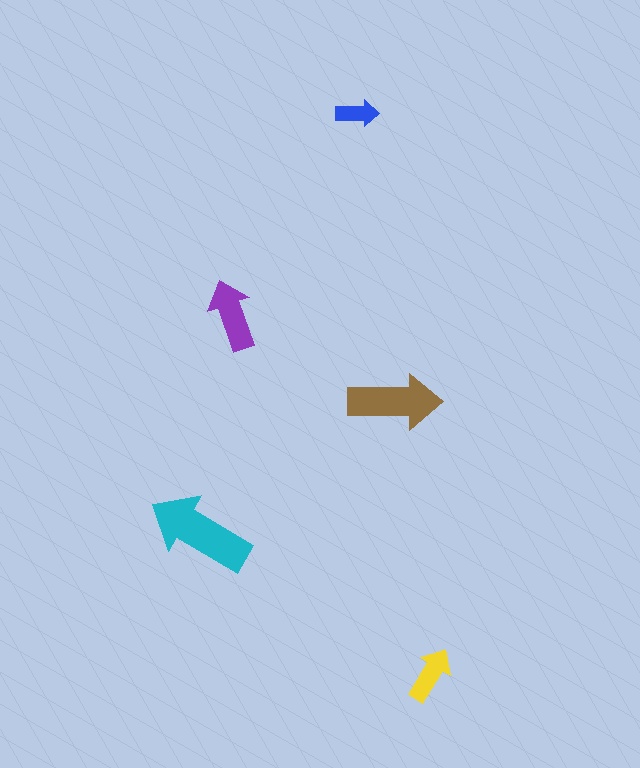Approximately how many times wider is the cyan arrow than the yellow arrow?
About 2 times wider.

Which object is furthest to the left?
The cyan arrow is leftmost.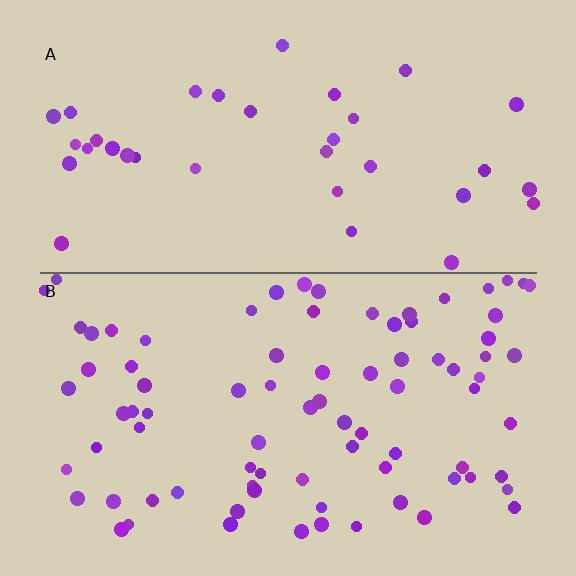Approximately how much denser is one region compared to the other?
Approximately 2.4× — region B over region A.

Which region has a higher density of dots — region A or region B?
B (the bottom).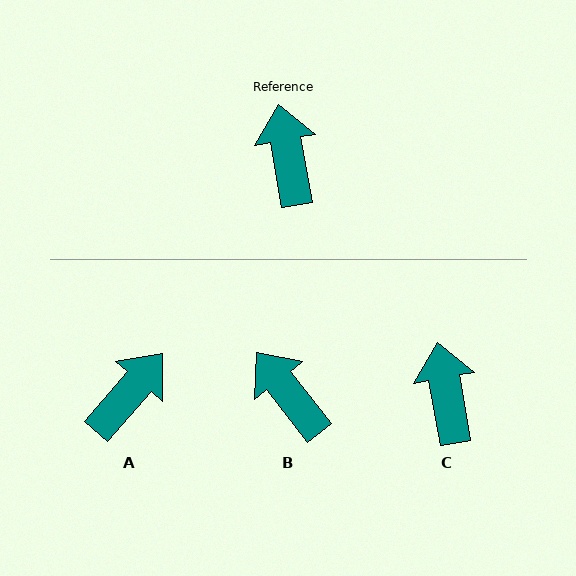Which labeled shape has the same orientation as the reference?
C.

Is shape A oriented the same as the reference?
No, it is off by about 51 degrees.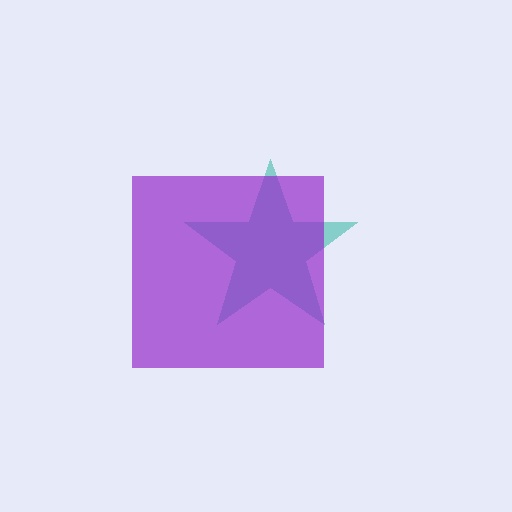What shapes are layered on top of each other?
The layered shapes are: a teal star, a purple square.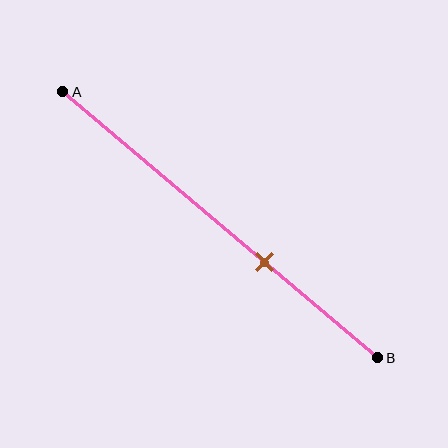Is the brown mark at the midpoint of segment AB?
No, the mark is at about 65% from A, not at the 50% midpoint.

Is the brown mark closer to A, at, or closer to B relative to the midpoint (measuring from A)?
The brown mark is closer to point B than the midpoint of segment AB.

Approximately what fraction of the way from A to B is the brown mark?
The brown mark is approximately 65% of the way from A to B.